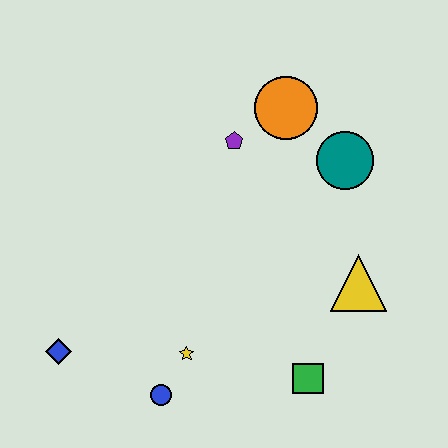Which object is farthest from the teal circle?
The blue diamond is farthest from the teal circle.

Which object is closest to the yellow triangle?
The green square is closest to the yellow triangle.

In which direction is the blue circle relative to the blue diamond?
The blue circle is to the right of the blue diamond.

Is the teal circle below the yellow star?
No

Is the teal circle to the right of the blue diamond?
Yes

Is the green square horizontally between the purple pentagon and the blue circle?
No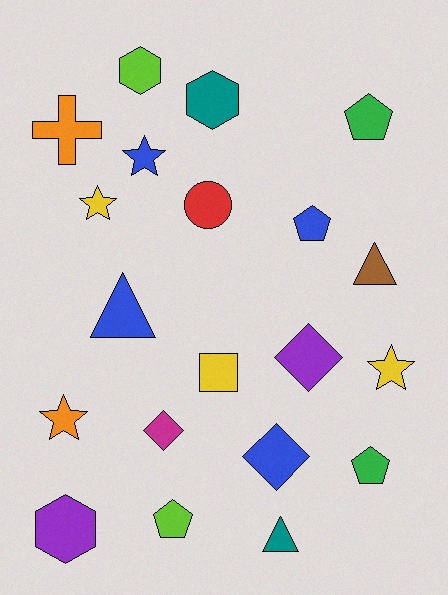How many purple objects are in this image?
There are 2 purple objects.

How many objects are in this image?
There are 20 objects.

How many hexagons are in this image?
There are 3 hexagons.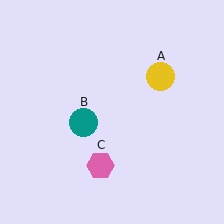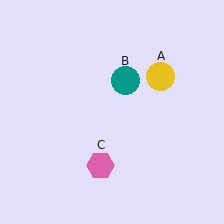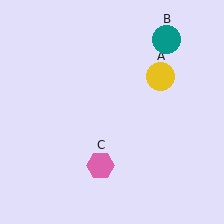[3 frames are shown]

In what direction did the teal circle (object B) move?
The teal circle (object B) moved up and to the right.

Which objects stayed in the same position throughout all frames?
Yellow circle (object A) and pink hexagon (object C) remained stationary.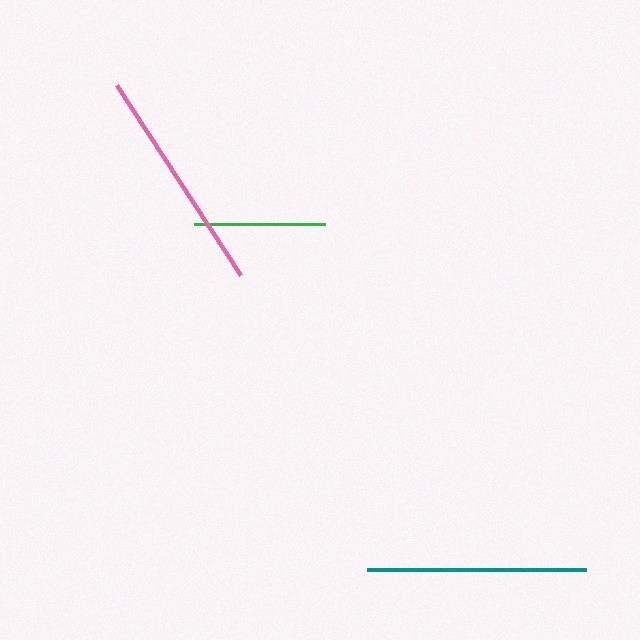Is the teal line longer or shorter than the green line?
The teal line is longer than the green line.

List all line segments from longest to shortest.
From longest to shortest: pink, teal, green.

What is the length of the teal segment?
The teal segment is approximately 218 pixels long.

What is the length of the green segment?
The green segment is approximately 130 pixels long.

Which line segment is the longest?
The pink line is the longest at approximately 226 pixels.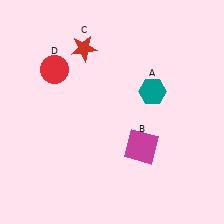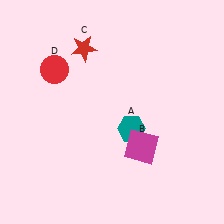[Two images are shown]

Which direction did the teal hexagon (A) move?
The teal hexagon (A) moved down.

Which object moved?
The teal hexagon (A) moved down.